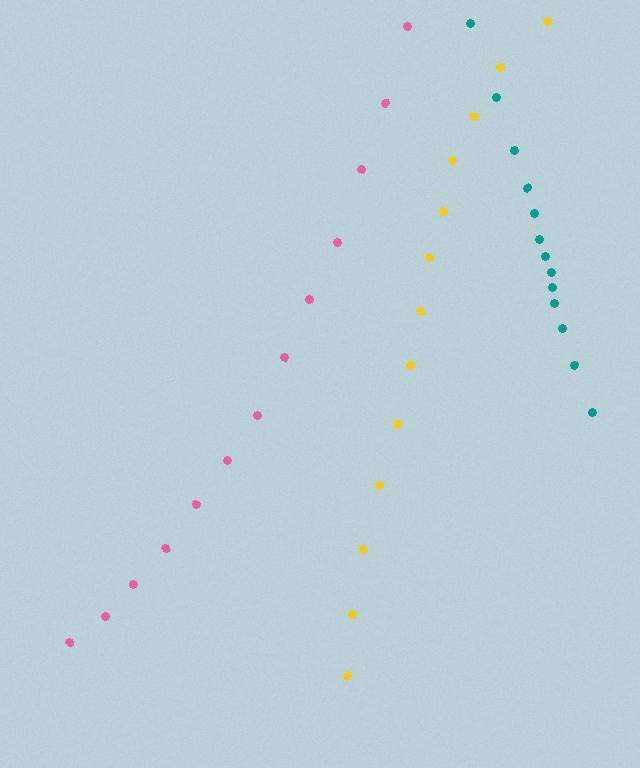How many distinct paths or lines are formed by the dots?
There are 3 distinct paths.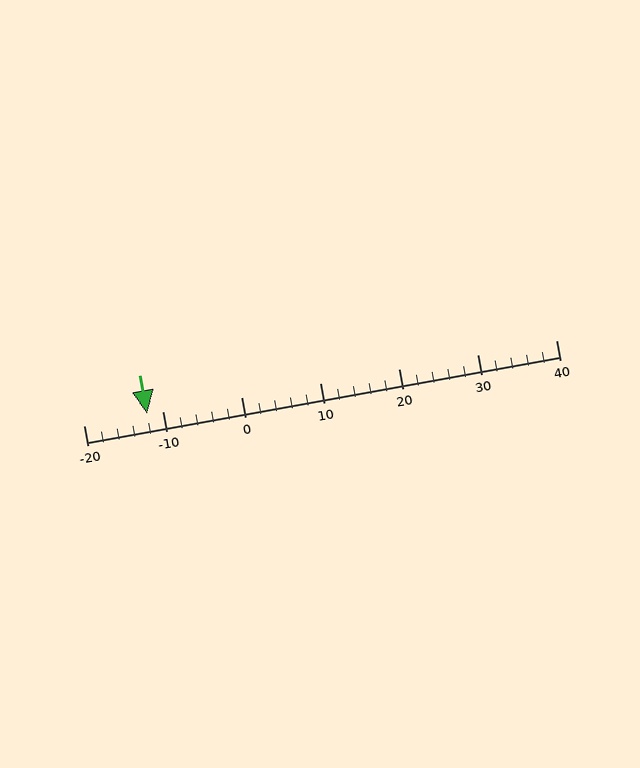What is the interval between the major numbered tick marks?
The major tick marks are spaced 10 units apart.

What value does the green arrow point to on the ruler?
The green arrow points to approximately -12.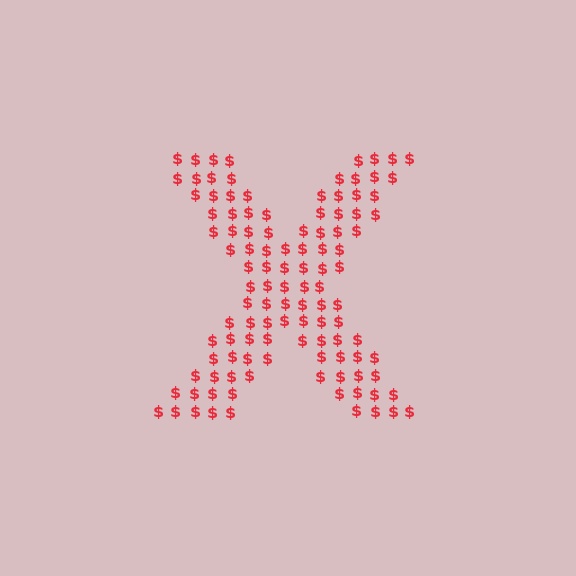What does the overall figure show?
The overall figure shows the letter X.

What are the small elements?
The small elements are dollar signs.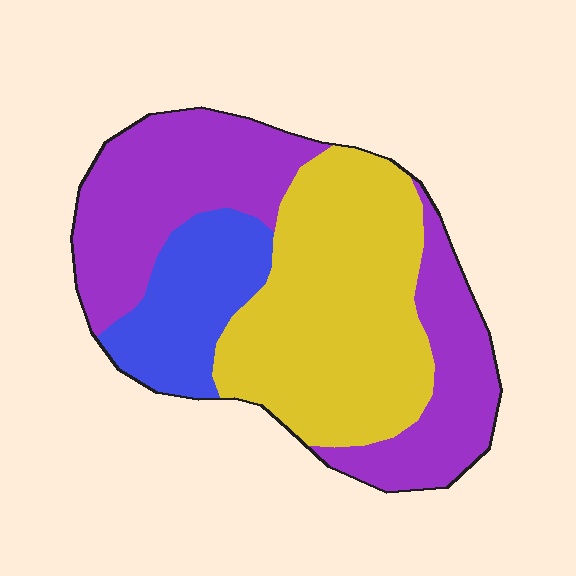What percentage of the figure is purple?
Purple takes up about two fifths (2/5) of the figure.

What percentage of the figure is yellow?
Yellow covers 41% of the figure.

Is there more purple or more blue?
Purple.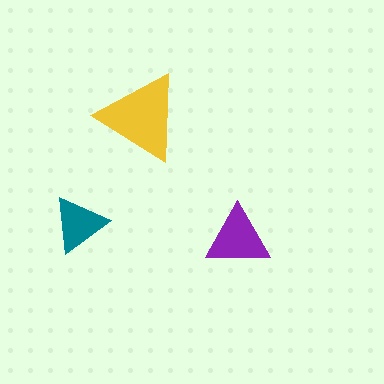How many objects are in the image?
There are 3 objects in the image.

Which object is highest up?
The yellow triangle is topmost.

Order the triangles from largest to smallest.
the yellow one, the purple one, the teal one.